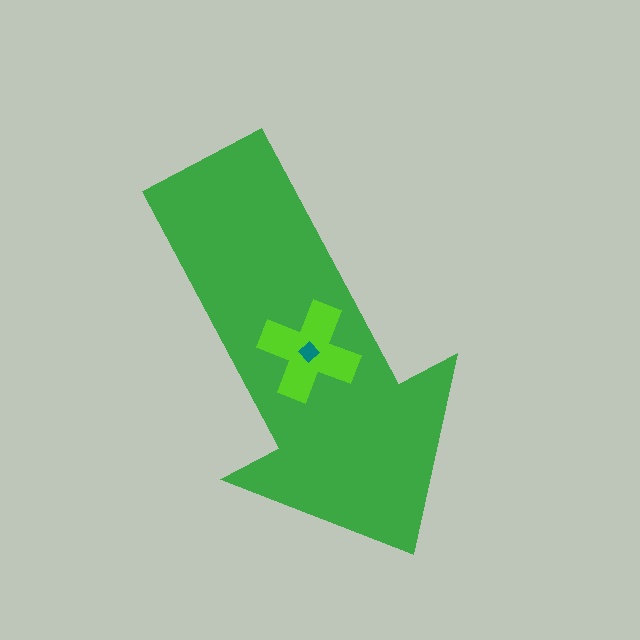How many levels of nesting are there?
3.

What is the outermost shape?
The green arrow.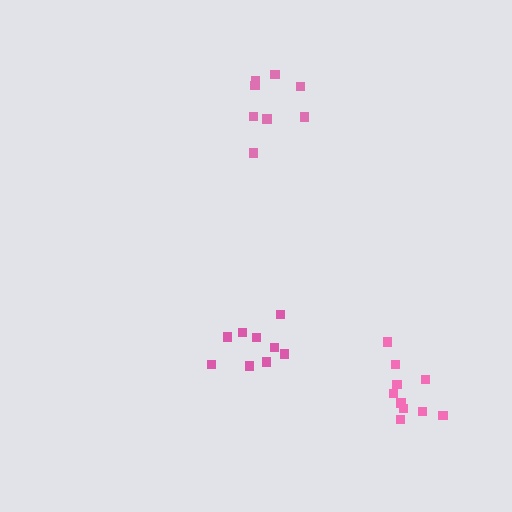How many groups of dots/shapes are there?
There are 3 groups.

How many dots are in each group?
Group 1: 10 dots, Group 2: 9 dots, Group 3: 8 dots (27 total).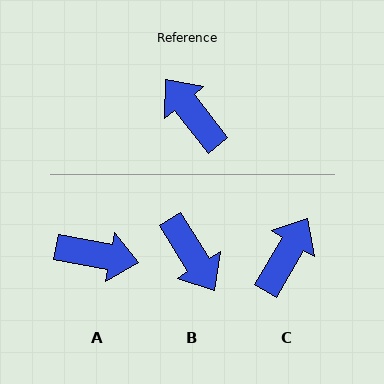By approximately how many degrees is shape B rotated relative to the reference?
Approximately 174 degrees counter-clockwise.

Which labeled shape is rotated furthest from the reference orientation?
B, about 174 degrees away.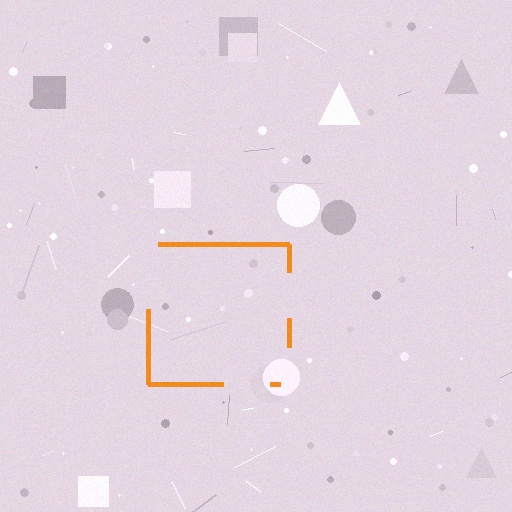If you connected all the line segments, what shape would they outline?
They would outline a square.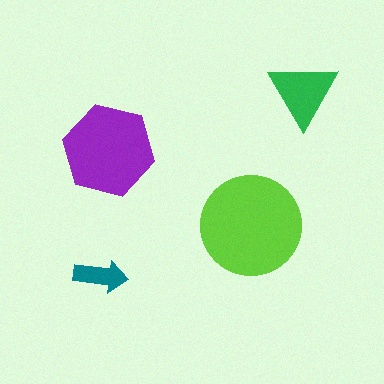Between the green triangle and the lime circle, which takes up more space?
The lime circle.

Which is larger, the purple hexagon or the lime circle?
The lime circle.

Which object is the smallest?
The teal arrow.